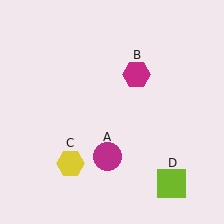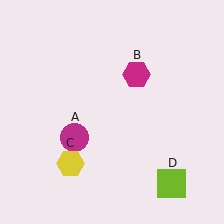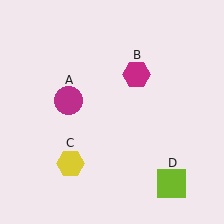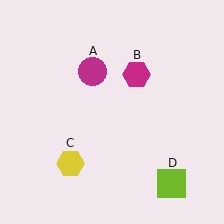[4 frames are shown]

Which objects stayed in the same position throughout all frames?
Magenta hexagon (object B) and yellow hexagon (object C) and lime square (object D) remained stationary.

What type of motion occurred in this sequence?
The magenta circle (object A) rotated clockwise around the center of the scene.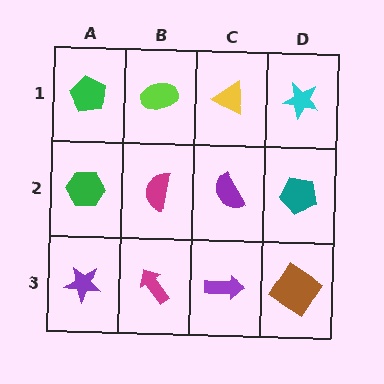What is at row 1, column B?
A lime ellipse.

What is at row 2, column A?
A green hexagon.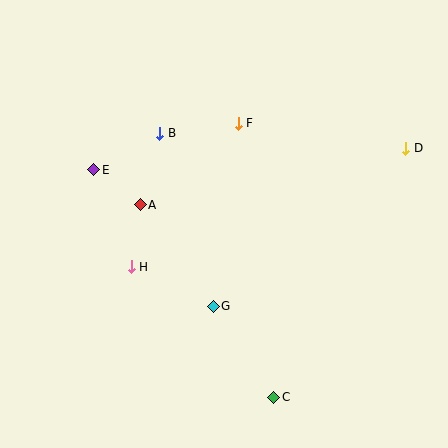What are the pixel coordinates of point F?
Point F is at (238, 123).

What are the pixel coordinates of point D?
Point D is at (406, 148).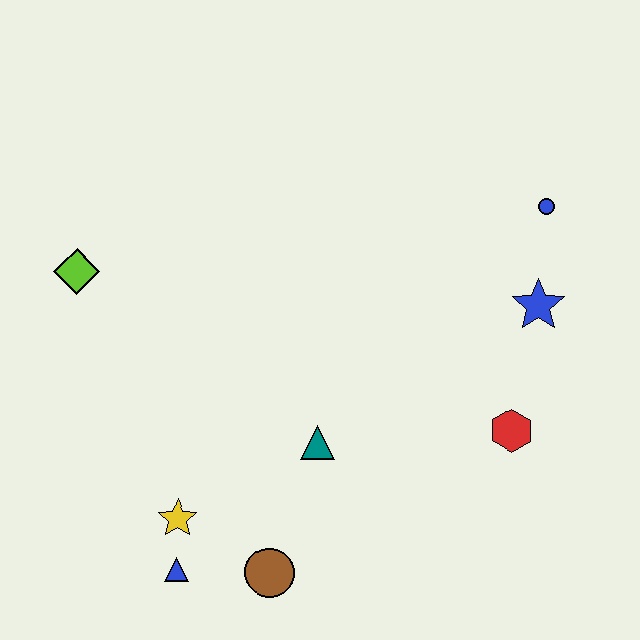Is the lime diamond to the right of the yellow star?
No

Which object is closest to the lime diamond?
The yellow star is closest to the lime diamond.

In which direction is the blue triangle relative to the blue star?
The blue triangle is to the left of the blue star.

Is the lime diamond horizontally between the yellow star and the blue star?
No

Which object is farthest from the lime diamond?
The blue circle is farthest from the lime diamond.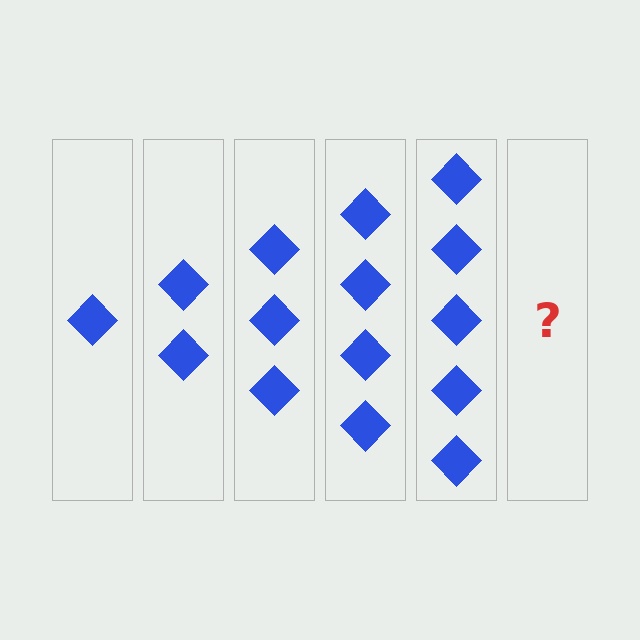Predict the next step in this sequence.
The next step is 6 diamonds.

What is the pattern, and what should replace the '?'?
The pattern is that each step adds one more diamond. The '?' should be 6 diamonds.